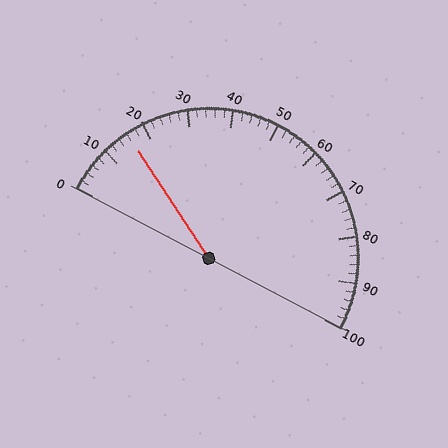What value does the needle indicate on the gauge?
The needle indicates approximately 16.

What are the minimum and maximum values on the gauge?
The gauge ranges from 0 to 100.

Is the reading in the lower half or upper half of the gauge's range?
The reading is in the lower half of the range (0 to 100).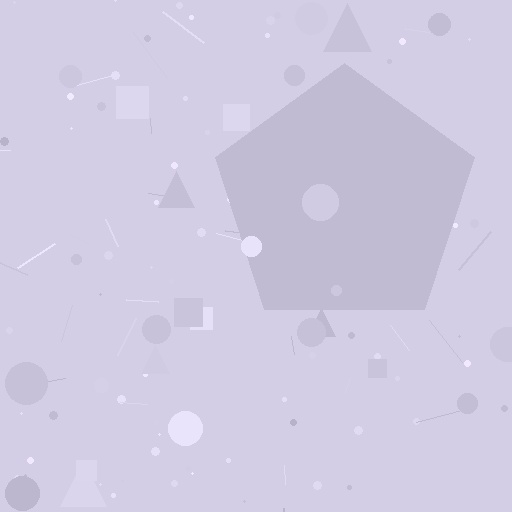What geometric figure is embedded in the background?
A pentagon is embedded in the background.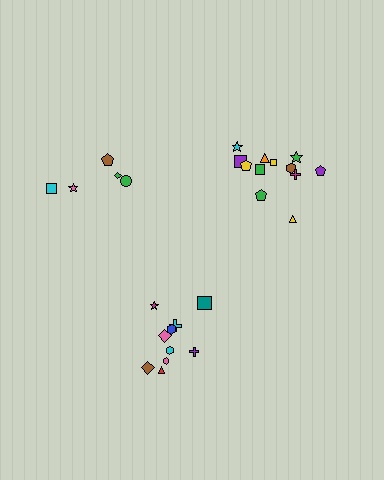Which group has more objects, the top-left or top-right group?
The top-right group.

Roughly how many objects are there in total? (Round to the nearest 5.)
Roughly 25 objects in total.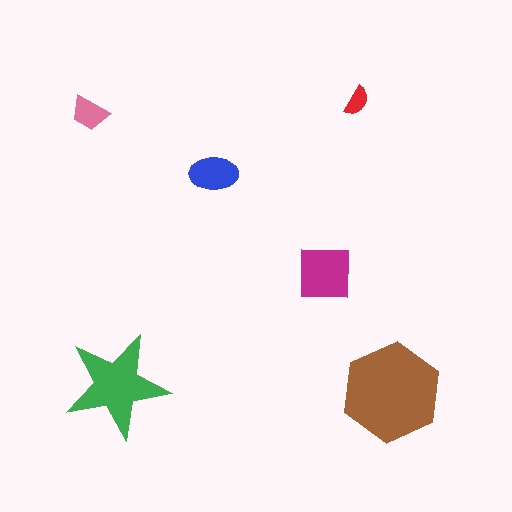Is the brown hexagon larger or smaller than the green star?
Larger.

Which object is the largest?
The brown hexagon.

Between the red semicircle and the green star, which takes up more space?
The green star.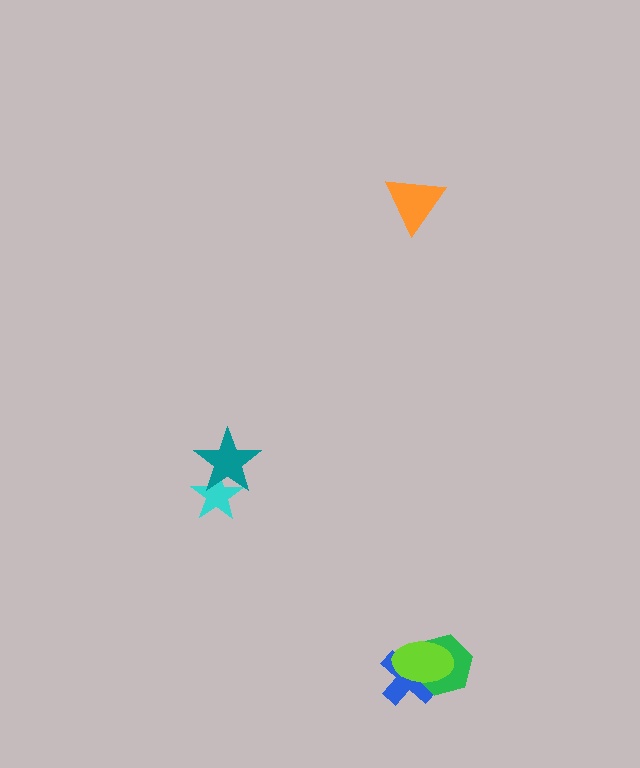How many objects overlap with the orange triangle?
0 objects overlap with the orange triangle.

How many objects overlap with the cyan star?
1 object overlaps with the cyan star.